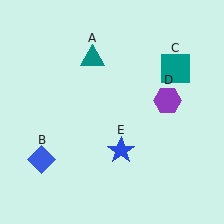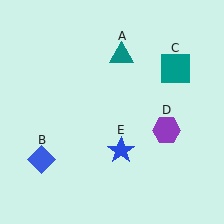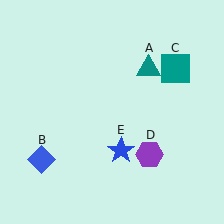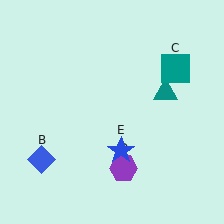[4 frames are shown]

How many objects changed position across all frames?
2 objects changed position: teal triangle (object A), purple hexagon (object D).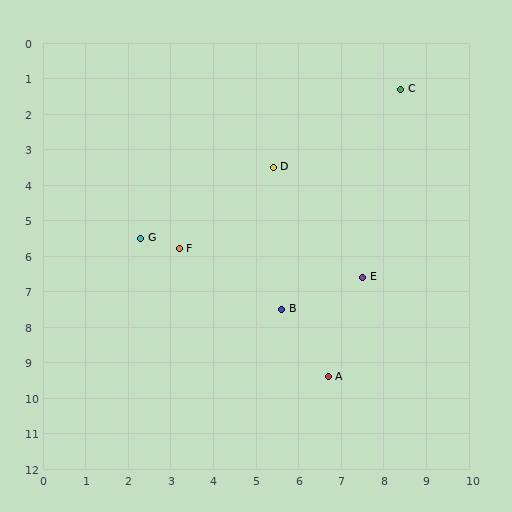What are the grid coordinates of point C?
Point C is at approximately (8.4, 1.3).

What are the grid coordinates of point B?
Point B is at approximately (5.6, 7.5).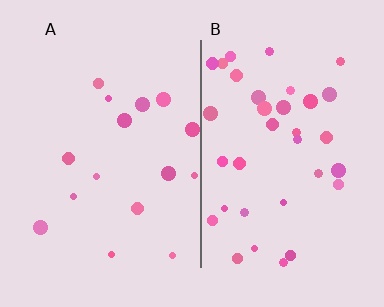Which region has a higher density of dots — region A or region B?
B (the right).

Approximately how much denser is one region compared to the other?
Approximately 2.2× — region B over region A.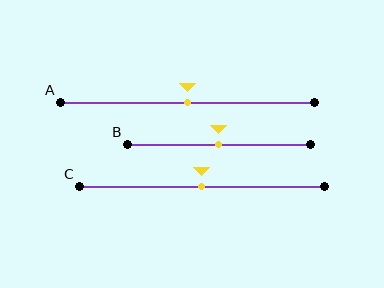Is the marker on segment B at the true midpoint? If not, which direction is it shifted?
Yes, the marker on segment B is at the true midpoint.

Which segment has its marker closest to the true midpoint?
Segment A has its marker closest to the true midpoint.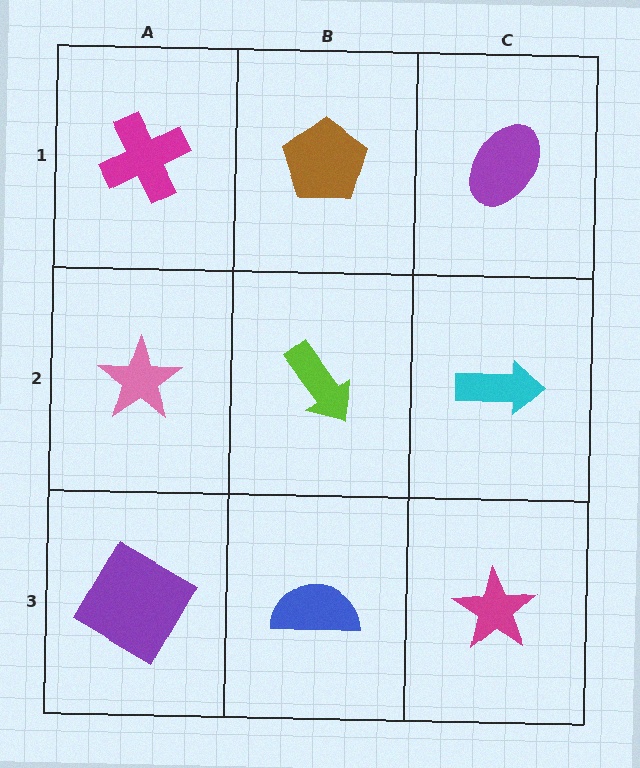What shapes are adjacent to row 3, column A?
A pink star (row 2, column A), a blue semicircle (row 3, column B).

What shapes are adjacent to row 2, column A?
A magenta cross (row 1, column A), a purple diamond (row 3, column A), a lime arrow (row 2, column B).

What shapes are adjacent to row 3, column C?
A cyan arrow (row 2, column C), a blue semicircle (row 3, column B).